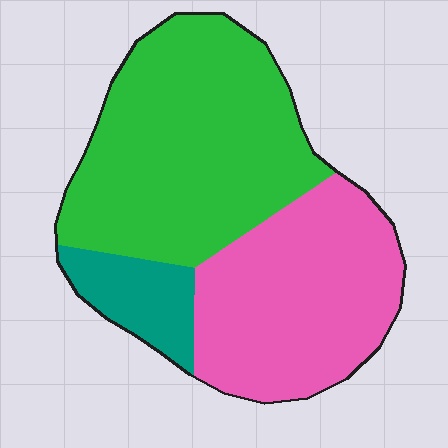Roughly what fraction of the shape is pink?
Pink covers about 40% of the shape.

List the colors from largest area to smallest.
From largest to smallest: green, pink, teal.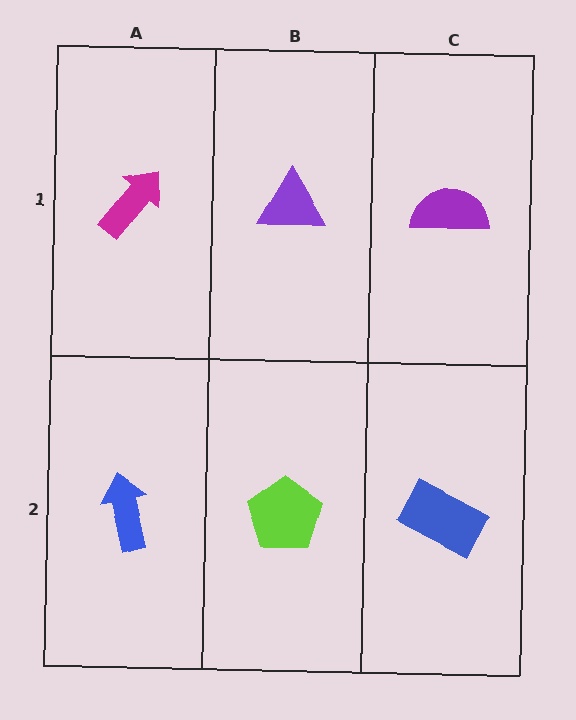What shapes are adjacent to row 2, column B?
A purple triangle (row 1, column B), a blue arrow (row 2, column A), a blue rectangle (row 2, column C).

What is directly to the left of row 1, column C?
A purple triangle.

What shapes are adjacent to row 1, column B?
A lime pentagon (row 2, column B), a magenta arrow (row 1, column A), a purple semicircle (row 1, column C).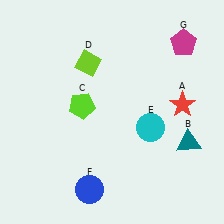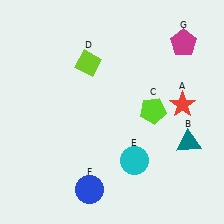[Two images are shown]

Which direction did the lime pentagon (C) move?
The lime pentagon (C) moved right.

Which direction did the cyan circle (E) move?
The cyan circle (E) moved down.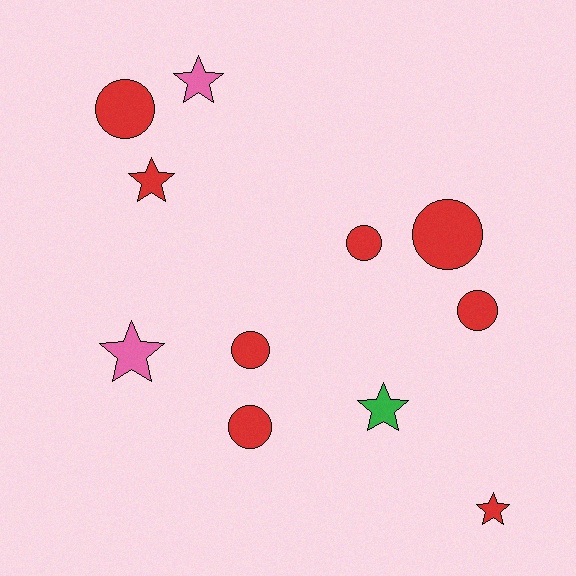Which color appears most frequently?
Red, with 8 objects.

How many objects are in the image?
There are 11 objects.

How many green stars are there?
There is 1 green star.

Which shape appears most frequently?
Circle, with 6 objects.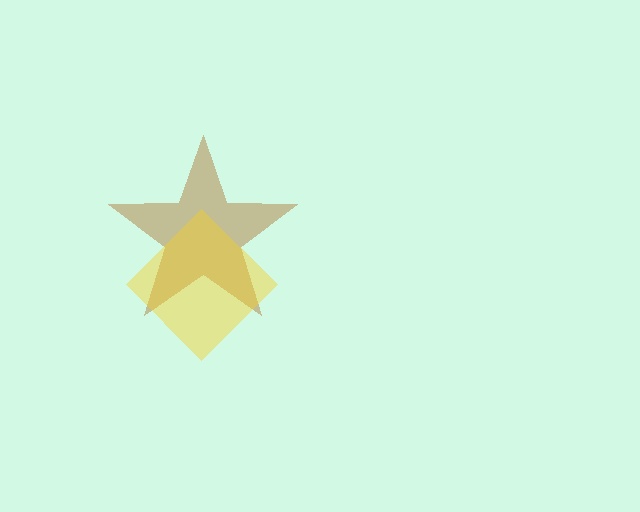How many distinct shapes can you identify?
There are 2 distinct shapes: a brown star, a yellow diamond.